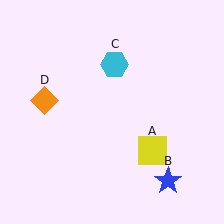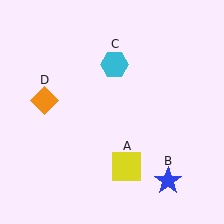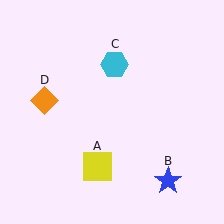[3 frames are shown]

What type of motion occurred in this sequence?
The yellow square (object A) rotated clockwise around the center of the scene.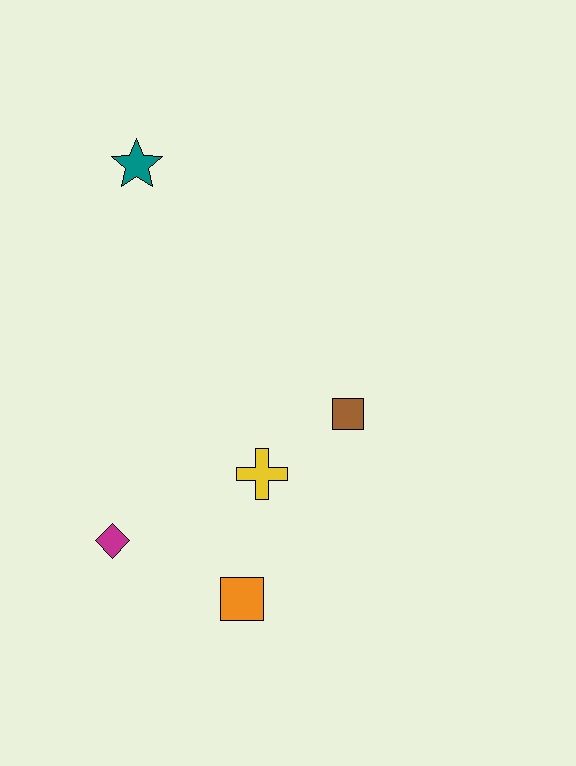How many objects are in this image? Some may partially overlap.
There are 5 objects.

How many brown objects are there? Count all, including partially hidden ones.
There is 1 brown object.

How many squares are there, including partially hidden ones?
There are 2 squares.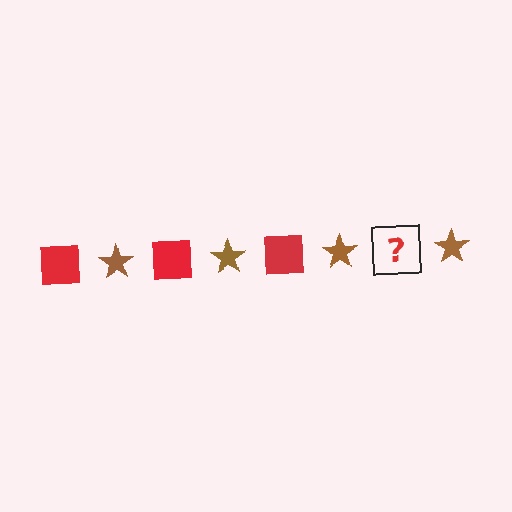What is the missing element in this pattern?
The missing element is a red square.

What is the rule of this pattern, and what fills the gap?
The rule is that the pattern alternates between red square and brown star. The gap should be filled with a red square.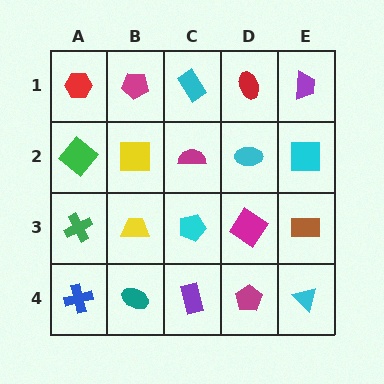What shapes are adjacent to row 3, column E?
A cyan square (row 2, column E), a cyan triangle (row 4, column E), a magenta diamond (row 3, column D).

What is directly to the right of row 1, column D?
A purple trapezoid.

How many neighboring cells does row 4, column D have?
3.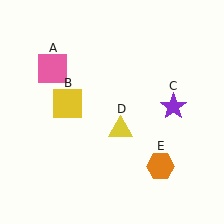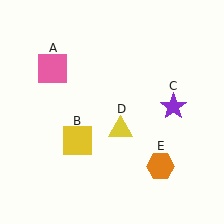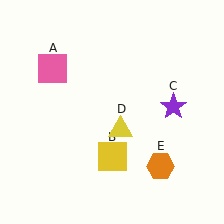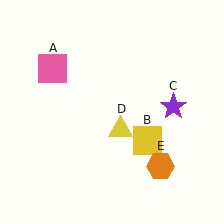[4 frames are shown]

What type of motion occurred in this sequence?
The yellow square (object B) rotated counterclockwise around the center of the scene.